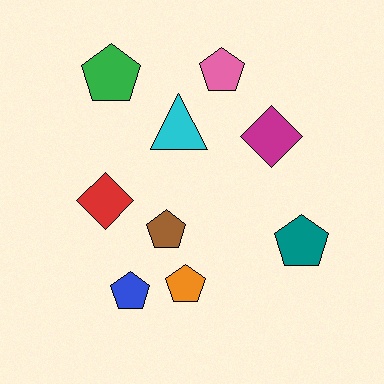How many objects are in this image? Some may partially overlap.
There are 9 objects.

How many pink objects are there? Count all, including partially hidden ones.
There is 1 pink object.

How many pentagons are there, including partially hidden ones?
There are 6 pentagons.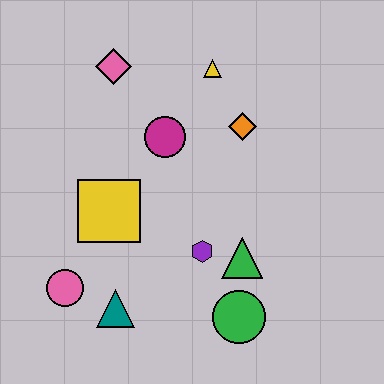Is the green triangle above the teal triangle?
Yes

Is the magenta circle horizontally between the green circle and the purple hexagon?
No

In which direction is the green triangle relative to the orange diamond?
The green triangle is below the orange diamond.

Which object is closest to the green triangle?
The purple hexagon is closest to the green triangle.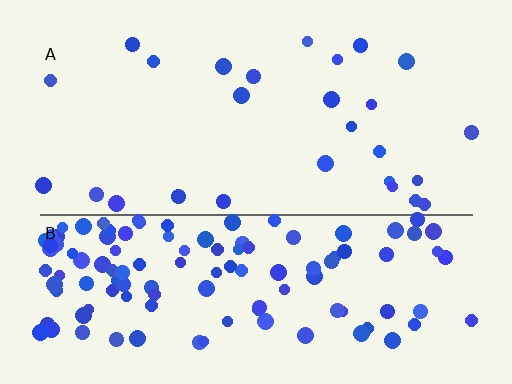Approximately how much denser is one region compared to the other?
Approximately 4.6× — region B over region A.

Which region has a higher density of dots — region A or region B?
B (the bottom).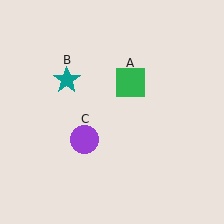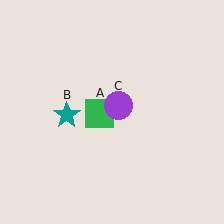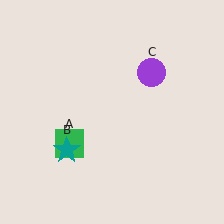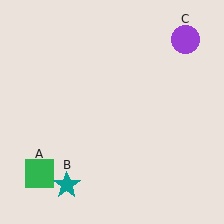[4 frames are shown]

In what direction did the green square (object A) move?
The green square (object A) moved down and to the left.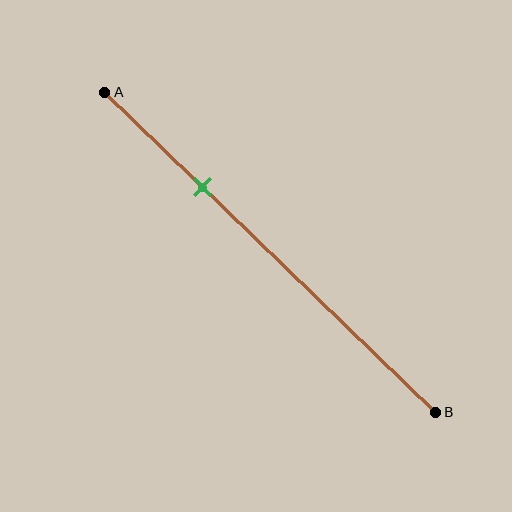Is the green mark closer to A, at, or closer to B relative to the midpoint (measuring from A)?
The green mark is closer to point A than the midpoint of segment AB.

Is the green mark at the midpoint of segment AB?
No, the mark is at about 30% from A, not at the 50% midpoint.